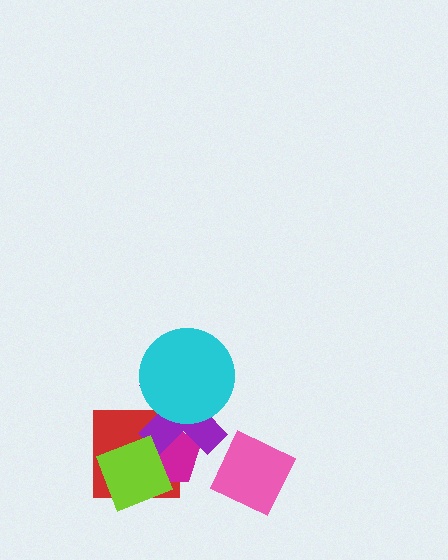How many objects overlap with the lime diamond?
3 objects overlap with the lime diamond.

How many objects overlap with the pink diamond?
0 objects overlap with the pink diamond.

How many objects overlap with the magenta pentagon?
3 objects overlap with the magenta pentagon.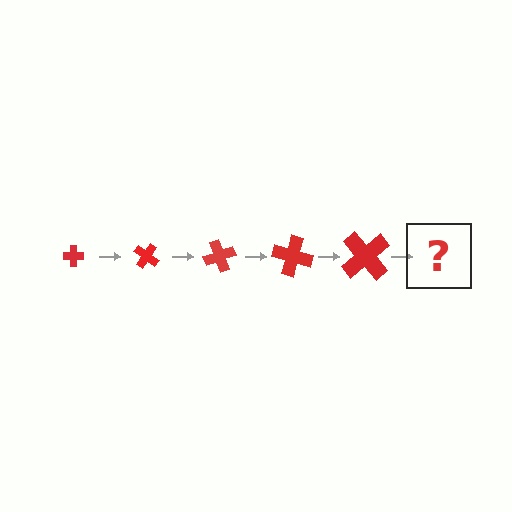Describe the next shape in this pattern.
It should be a cross, larger than the previous one and rotated 175 degrees from the start.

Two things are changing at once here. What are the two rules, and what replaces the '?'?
The two rules are that the cross grows larger each step and it rotates 35 degrees each step. The '?' should be a cross, larger than the previous one and rotated 175 degrees from the start.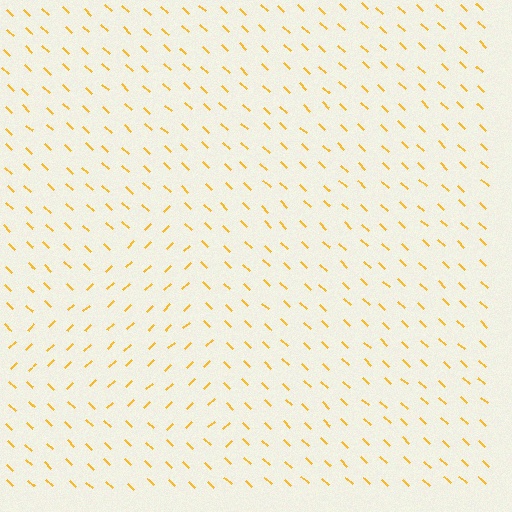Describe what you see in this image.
The image is filled with small yellow line segments. A triangle region in the image has lines oriented differently from the surrounding lines, creating a visible texture boundary.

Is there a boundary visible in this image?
Yes, there is a texture boundary formed by a change in line orientation.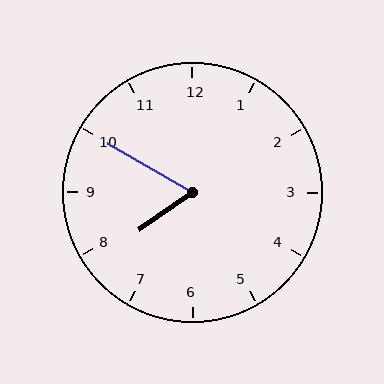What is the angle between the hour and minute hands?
Approximately 65 degrees.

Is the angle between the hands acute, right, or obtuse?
It is acute.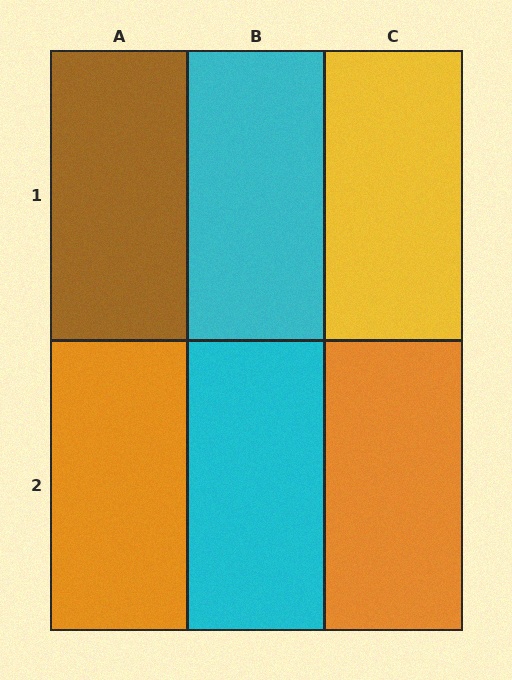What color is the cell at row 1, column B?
Cyan.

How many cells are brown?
1 cell is brown.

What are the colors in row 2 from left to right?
Orange, cyan, orange.